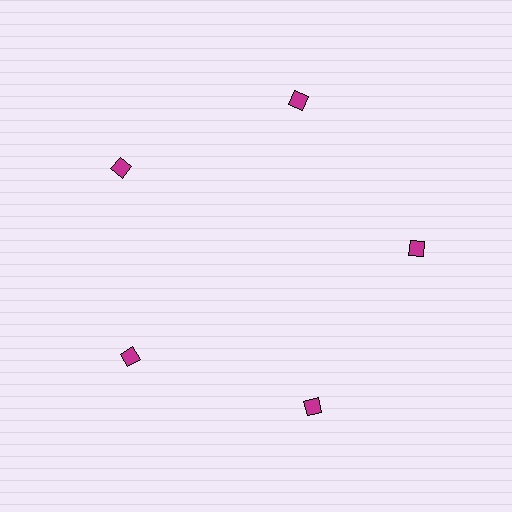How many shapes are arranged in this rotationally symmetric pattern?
There are 5 shapes, arranged in 5 groups of 1.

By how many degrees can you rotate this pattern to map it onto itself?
The pattern maps onto itself every 72 degrees of rotation.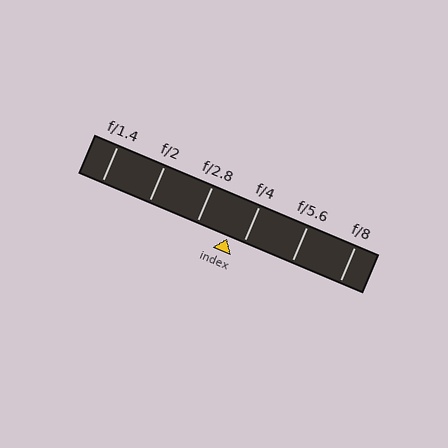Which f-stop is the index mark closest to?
The index mark is closest to f/4.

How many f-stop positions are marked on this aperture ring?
There are 6 f-stop positions marked.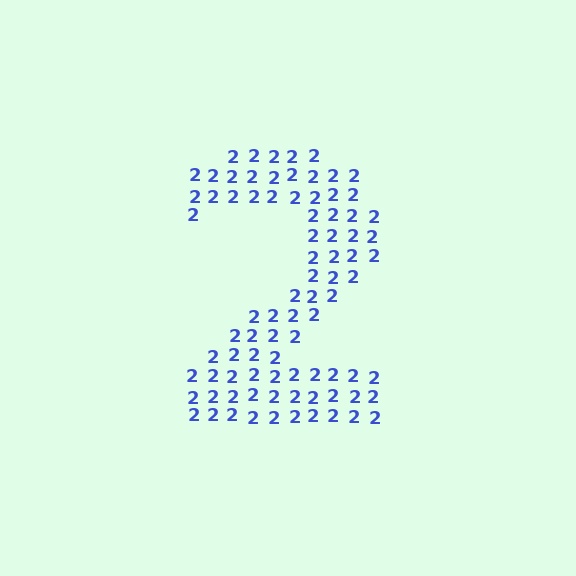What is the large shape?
The large shape is the digit 2.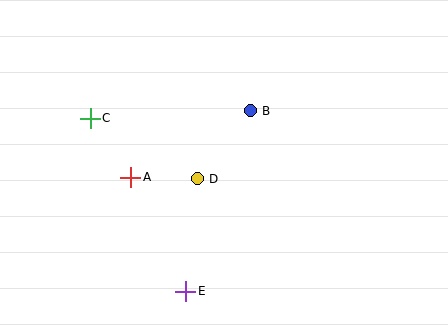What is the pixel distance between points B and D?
The distance between B and D is 86 pixels.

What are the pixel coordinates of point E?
Point E is at (186, 291).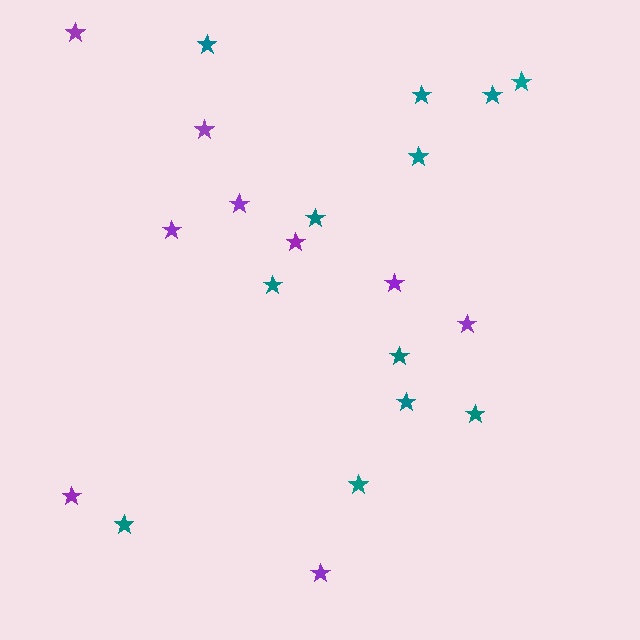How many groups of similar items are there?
There are 2 groups: one group of purple stars (9) and one group of teal stars (12).